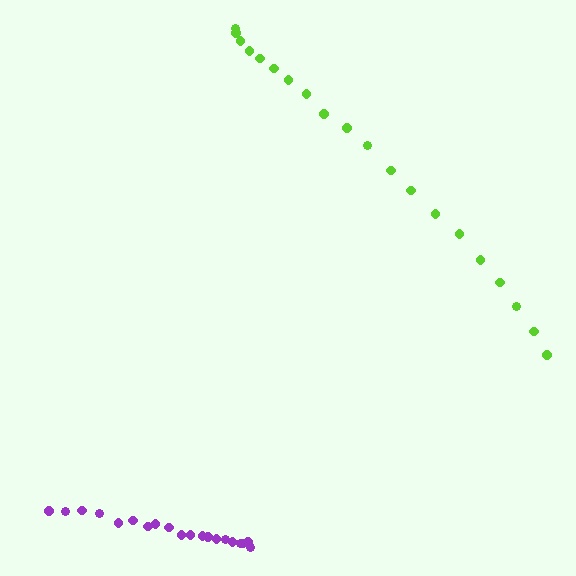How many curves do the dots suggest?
There are 2 distinct paths.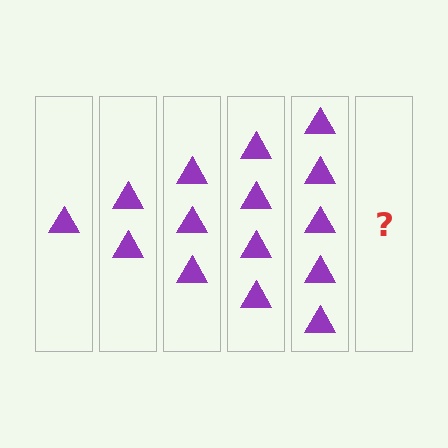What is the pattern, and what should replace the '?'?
The pattern is that each step adds one more triangle. The '?' should be 6 triangles.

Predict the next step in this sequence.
The next step is 6 triangles.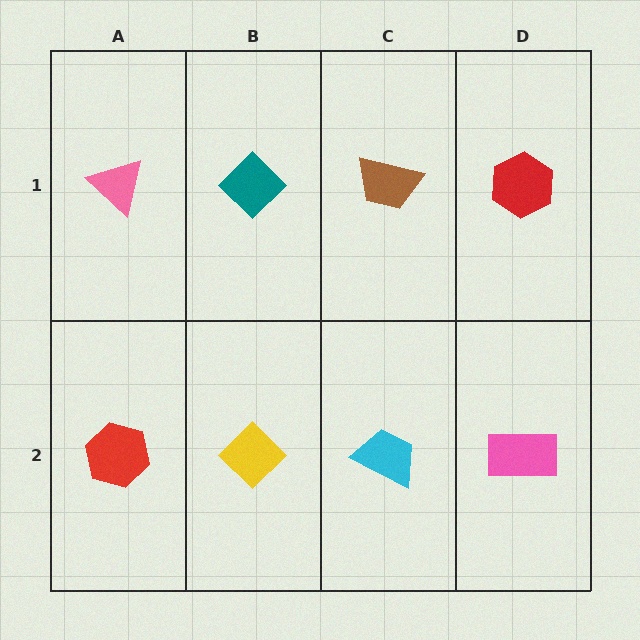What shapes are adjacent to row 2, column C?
A brown trapezoid (row 1, column C), a yellow diamond (row 2, column B), a pink rectangle (row 2, column D).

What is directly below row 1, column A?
A red hexagon.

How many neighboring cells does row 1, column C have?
3.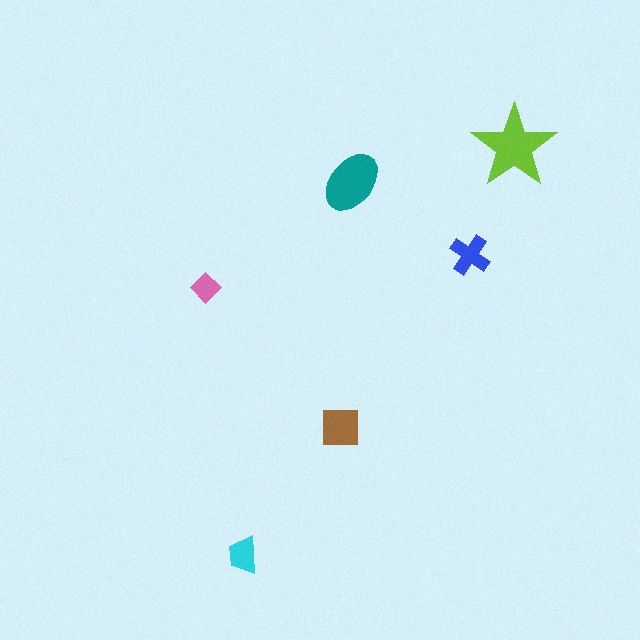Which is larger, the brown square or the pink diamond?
The brown square.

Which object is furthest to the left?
The pink diamond is leftmost.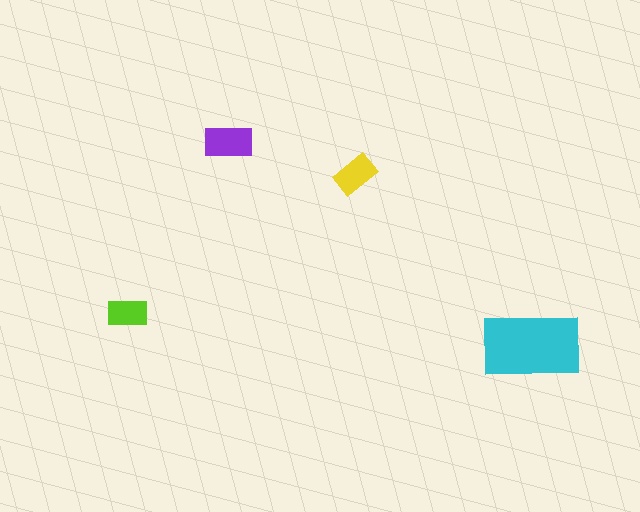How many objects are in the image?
There are 4 objects in the image.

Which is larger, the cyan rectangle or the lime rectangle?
The cyan one.